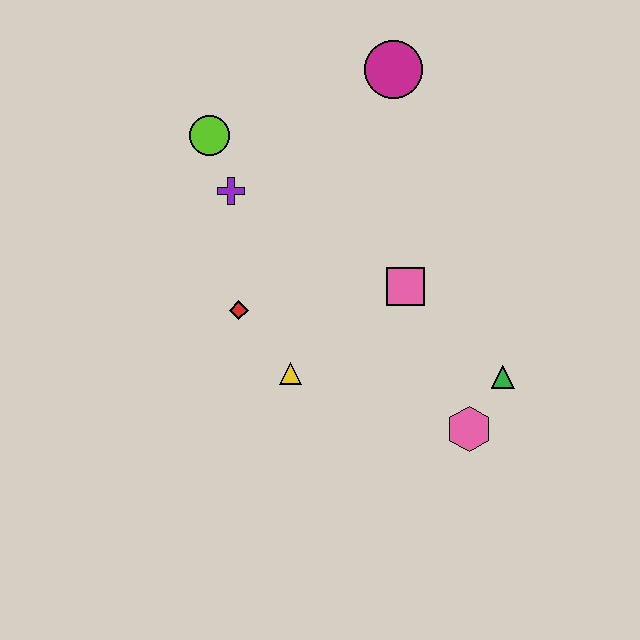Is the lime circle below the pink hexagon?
No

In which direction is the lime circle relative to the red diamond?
The lime circle is above the red diamond.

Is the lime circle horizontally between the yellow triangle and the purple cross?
No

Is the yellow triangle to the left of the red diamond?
No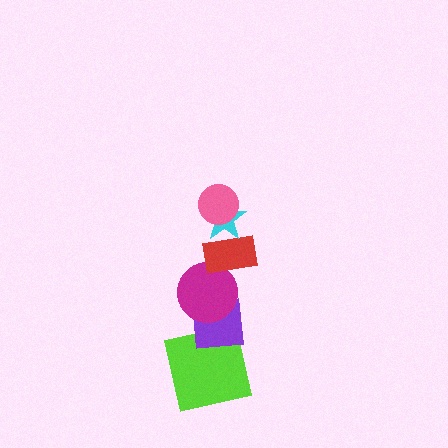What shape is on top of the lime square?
The purple square is on top of the lime square.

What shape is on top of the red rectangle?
The cyan star is on top of the red rectangle.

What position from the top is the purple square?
The purple square is 5th from the top.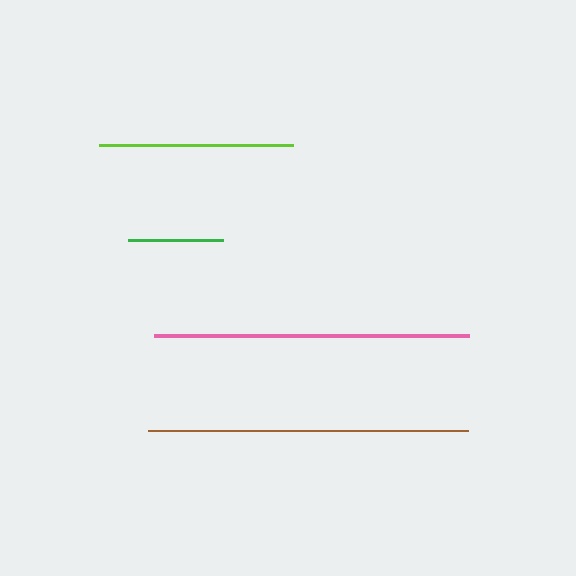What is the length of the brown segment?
The brown segment is approximately 320 pixels long.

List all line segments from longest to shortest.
From longest to shortest: brown, pink, lime, green.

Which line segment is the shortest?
The green line is the shortest at approximately 95 pixels.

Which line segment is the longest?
The brown line is the longest at approximately 320 pixels.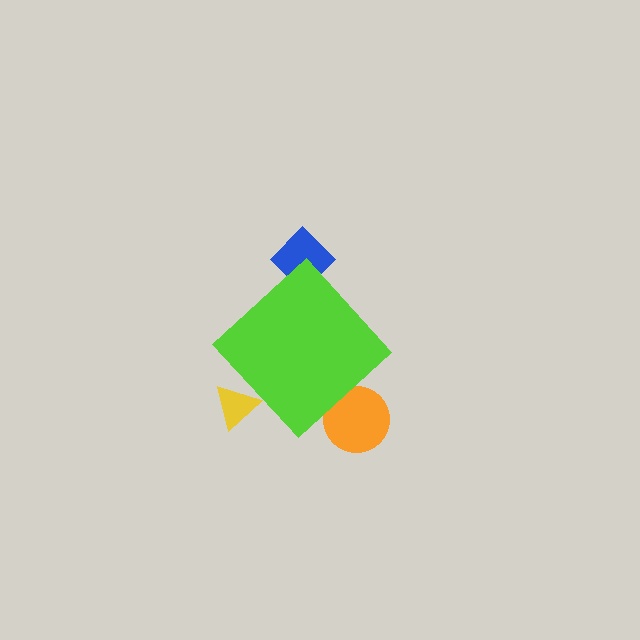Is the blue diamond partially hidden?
Yes, the blue diamond is partially hidden behind the lime diamond.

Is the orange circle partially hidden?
Yes, the orange circle is partially hidden behind the lime diamond.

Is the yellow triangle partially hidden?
Yes, the yellow triangle is partially hidden behind the lime diamond.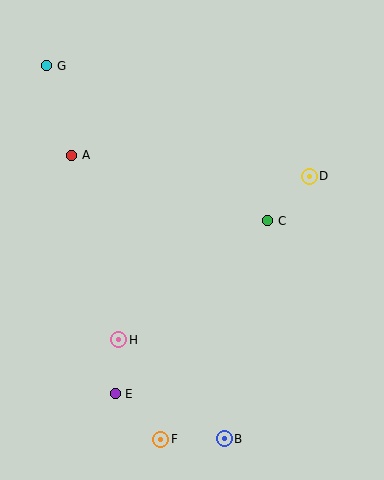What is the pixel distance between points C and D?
The distance between C and D is 61 pixels.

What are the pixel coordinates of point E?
Point E is at (115, 394).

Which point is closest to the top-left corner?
Point G is closest to the top-left corner.